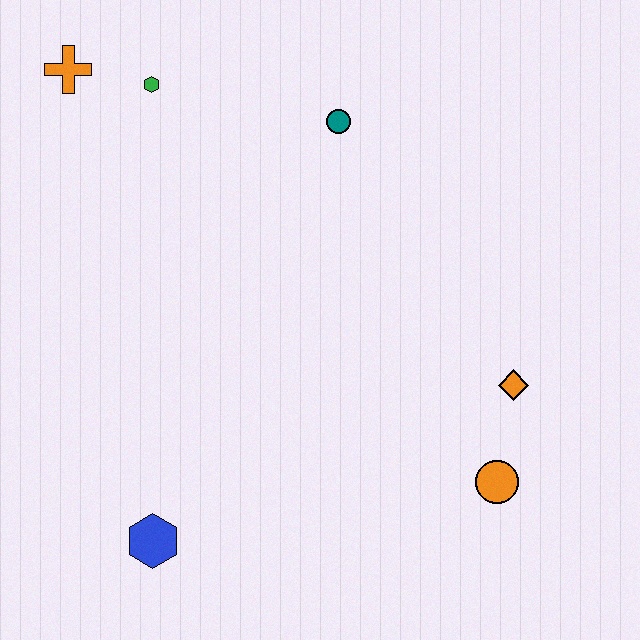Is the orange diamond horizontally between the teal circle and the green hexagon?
No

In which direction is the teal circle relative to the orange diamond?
The teal circle is above the orange diamond.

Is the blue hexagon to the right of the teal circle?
No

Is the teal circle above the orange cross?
No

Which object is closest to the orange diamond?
The orange circle is closest to the orange diamond.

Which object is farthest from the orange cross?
The orange circle is farthest from the orange cross.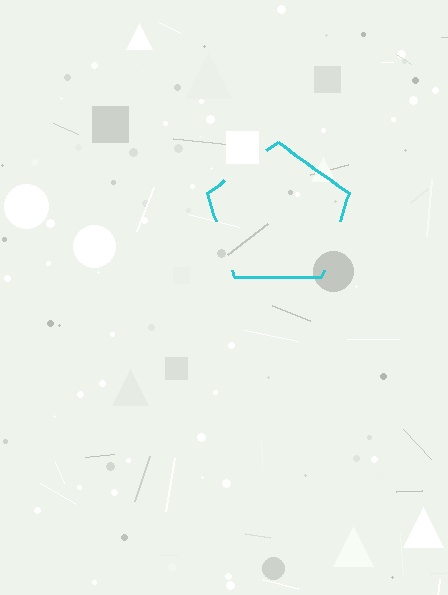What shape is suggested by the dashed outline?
The dashed outline suggests a pentagon.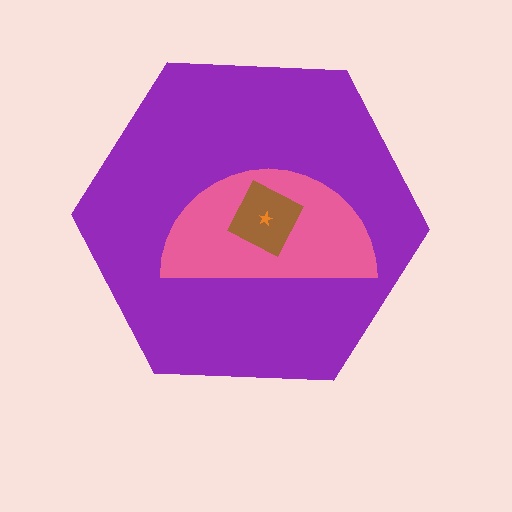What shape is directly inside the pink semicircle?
The brown square.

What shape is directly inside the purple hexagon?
The pink semicircle.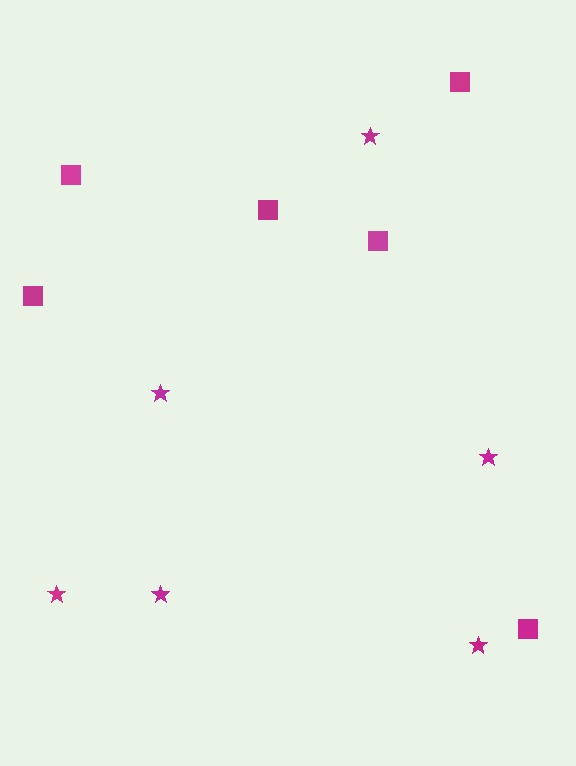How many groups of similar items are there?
There are 2 groups: one group of stars (6) and one group of squares (6).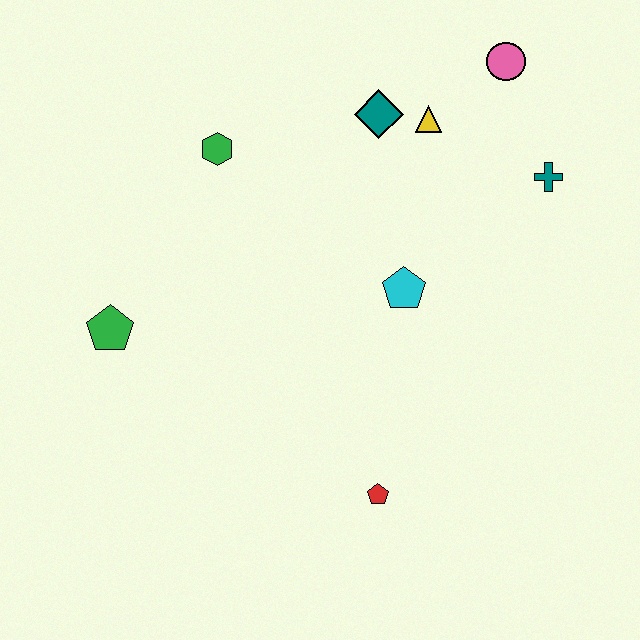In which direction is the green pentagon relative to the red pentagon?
The green pentagon is to the left of the red pentagon.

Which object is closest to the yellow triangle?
The teal diamond is closest to the yellow triangle.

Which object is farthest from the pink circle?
The green pentagon is farthest from the pink circle.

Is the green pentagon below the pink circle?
Yes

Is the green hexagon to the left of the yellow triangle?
Yes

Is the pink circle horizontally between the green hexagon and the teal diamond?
No